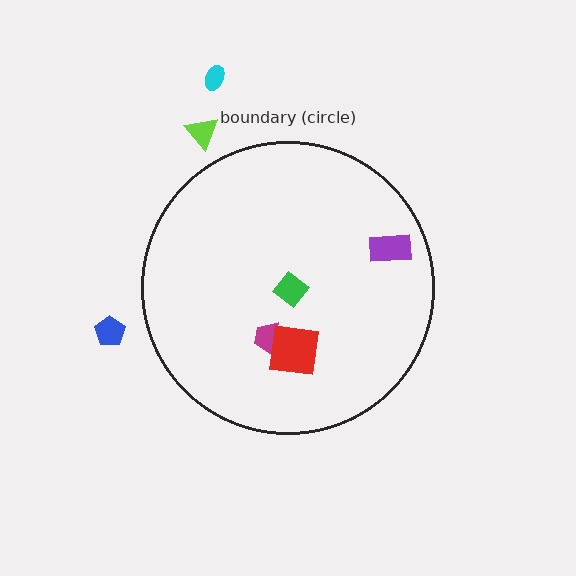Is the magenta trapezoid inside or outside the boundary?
Inside.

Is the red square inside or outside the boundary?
Inside.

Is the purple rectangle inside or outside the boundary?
Inside.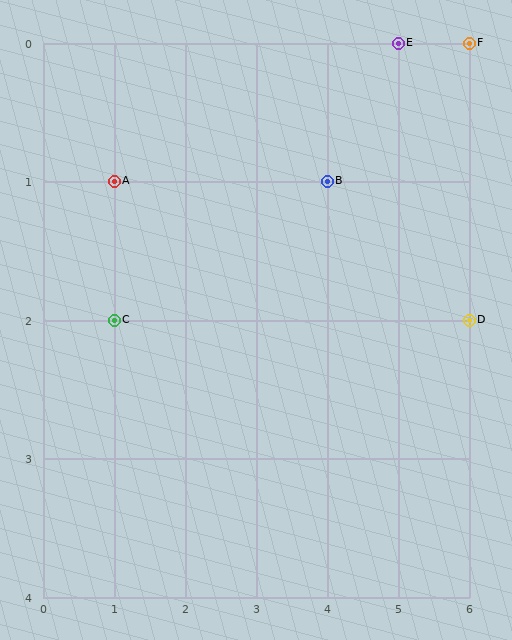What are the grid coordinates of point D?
Point D is at grid coordinates (6, 2).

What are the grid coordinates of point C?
Point C is at grid coordinates (1, 2).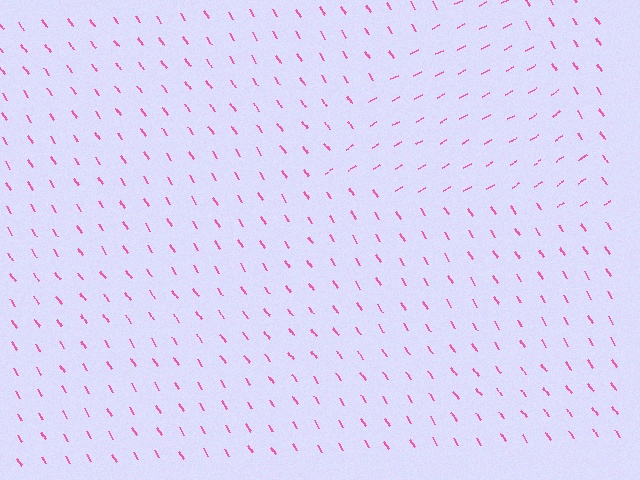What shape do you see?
I see a triangle.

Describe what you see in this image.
The image is filled with small pink line segments. A triangle region in the image has lines oriented differently from the surrounding lines, creating a visible texture boundary.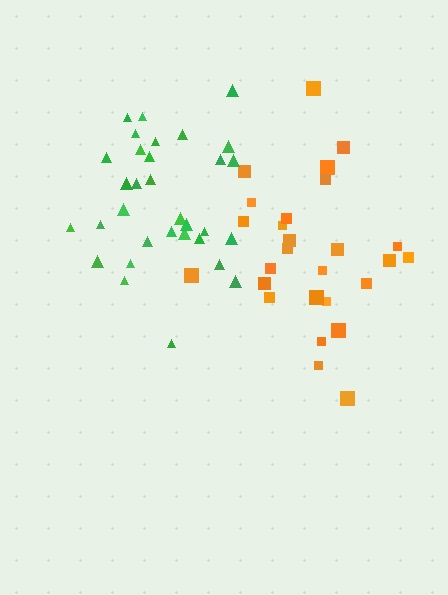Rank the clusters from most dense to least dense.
green, orange.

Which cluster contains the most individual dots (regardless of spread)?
Green (32).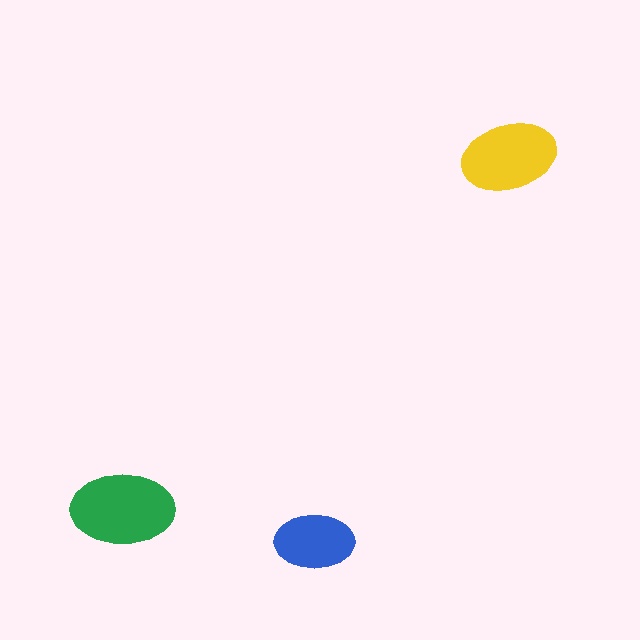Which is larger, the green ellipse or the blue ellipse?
The green one.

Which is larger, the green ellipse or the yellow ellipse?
The green one.